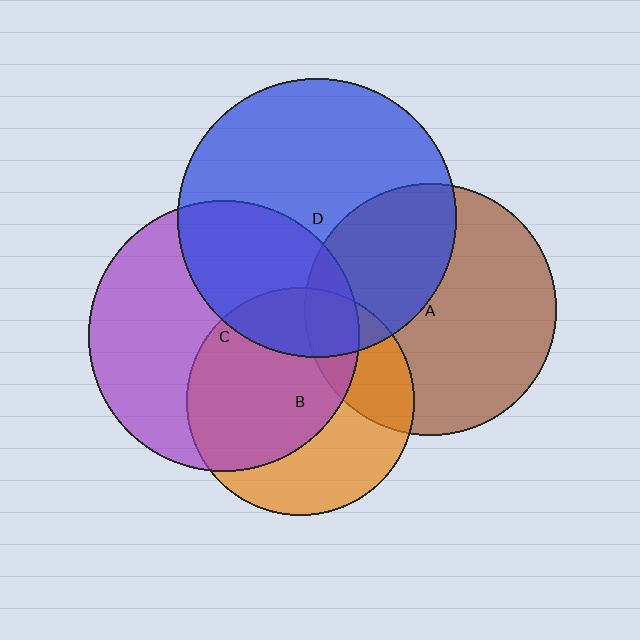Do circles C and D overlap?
Yes.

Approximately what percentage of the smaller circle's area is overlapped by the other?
Approximately 35%.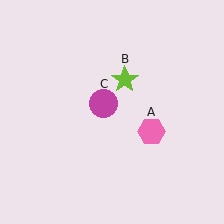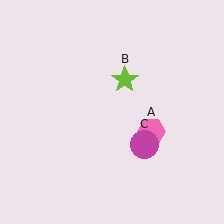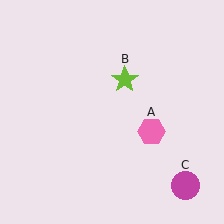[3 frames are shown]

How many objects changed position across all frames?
1 object changed position: magenta circle (object C).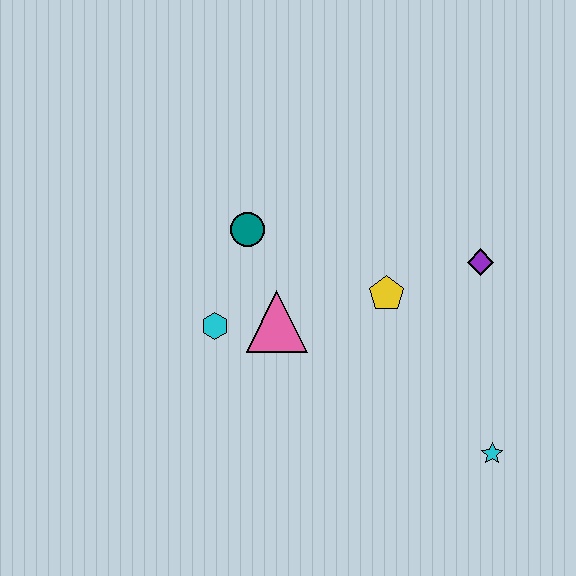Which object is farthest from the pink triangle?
The cyan star is farthest from the pink triangle.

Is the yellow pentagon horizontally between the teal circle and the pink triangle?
No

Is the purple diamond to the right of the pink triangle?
Yes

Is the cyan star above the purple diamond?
No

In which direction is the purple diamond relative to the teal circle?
The purple diamond is to the right of the teal circle.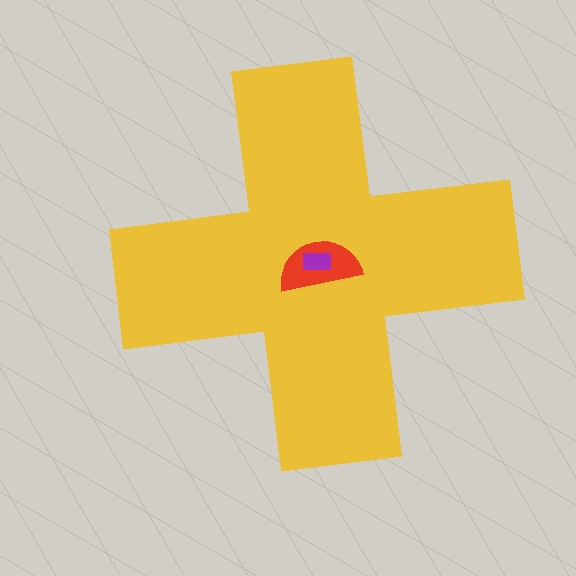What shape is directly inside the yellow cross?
The red semicircle.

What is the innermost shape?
The purple rectangle.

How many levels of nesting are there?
3.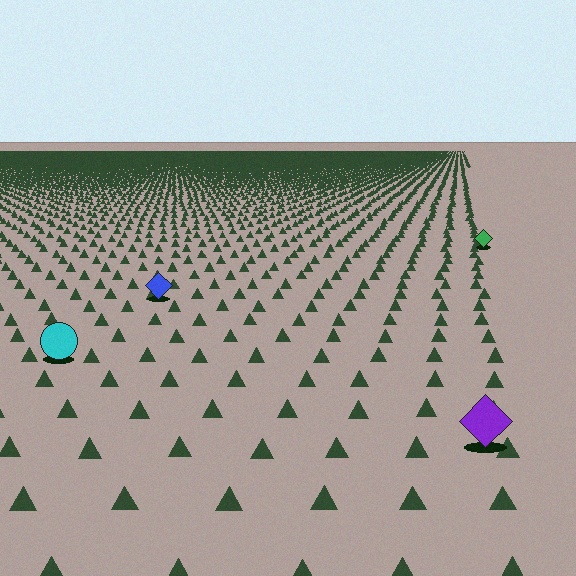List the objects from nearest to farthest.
From nearest to farthest: the purple diamond, the cyan circle, the blue diamond, the green diamond.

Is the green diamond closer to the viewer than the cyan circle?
No. The cyan circle is closer — you can tell from the texture gradient: the ground texture is coarser near it.